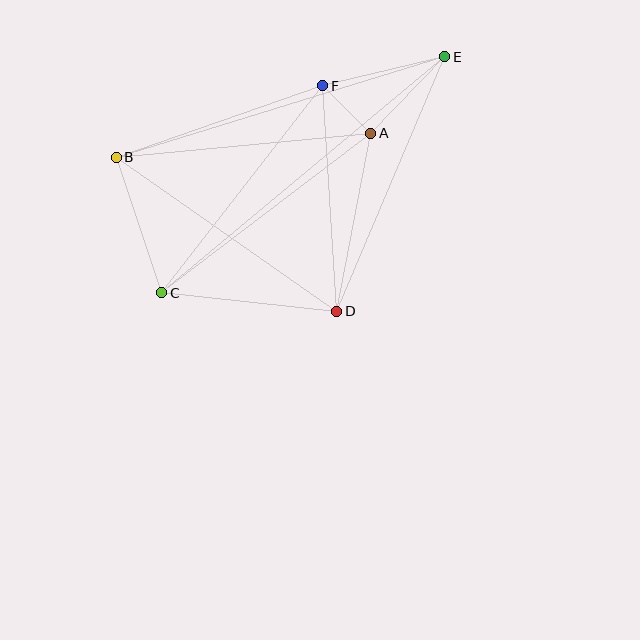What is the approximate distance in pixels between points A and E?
The distance between A and E is approximately 106 pixels.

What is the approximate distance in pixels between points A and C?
The distance between A and C is approximately 263 pixels.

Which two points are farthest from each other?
Points C and E are farthest from each other.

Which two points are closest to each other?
Points A and F are closest to each other.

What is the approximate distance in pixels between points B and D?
The distance between B and D is approximately 269 pixels.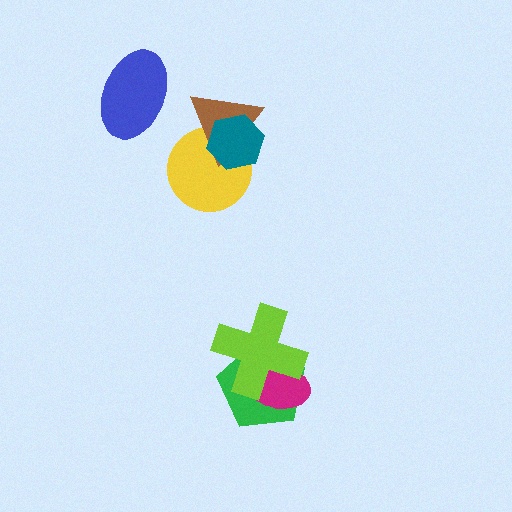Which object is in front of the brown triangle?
The teal hexagon is in front of the brown triangle.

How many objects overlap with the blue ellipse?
0 objects overlap with the blue ellipse.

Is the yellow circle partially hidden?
Yes, it is partially covered by another shape.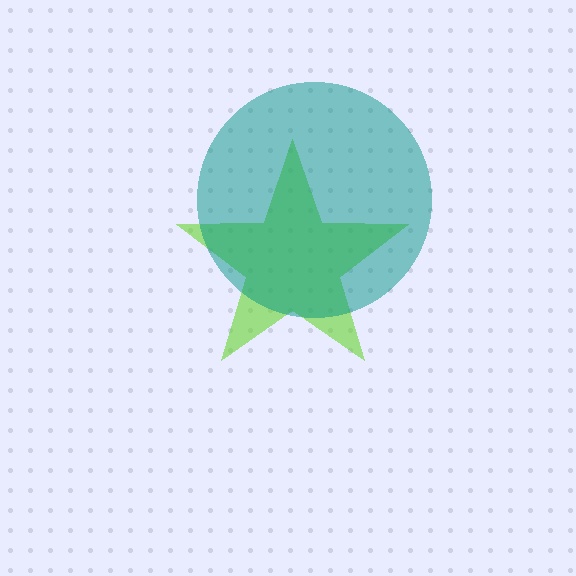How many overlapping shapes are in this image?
There are 2 overlapping shapes in the image.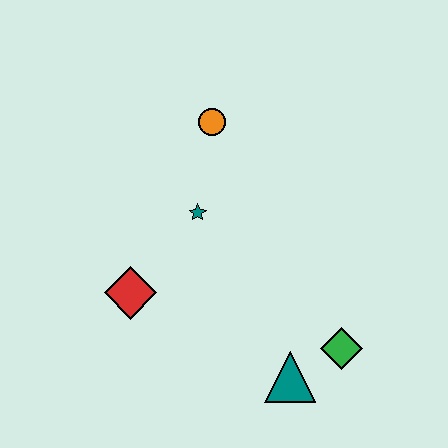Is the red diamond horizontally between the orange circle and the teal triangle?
No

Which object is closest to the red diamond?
The teal star is closest to the red diamond.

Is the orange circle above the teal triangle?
Yes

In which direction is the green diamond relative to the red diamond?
The green diamond is to the right of the red diamond.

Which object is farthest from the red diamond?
The green diamond is farthest from the red diamond.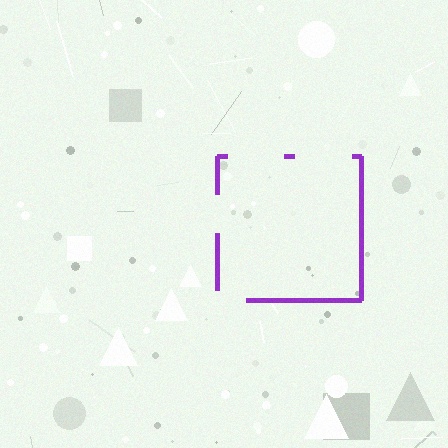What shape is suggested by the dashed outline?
The dashed outline suggests a square.